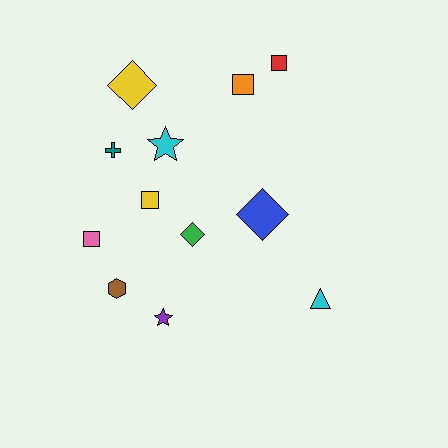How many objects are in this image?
There are 12 objects.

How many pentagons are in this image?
There are no pentagons.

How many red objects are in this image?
There is 1 red object.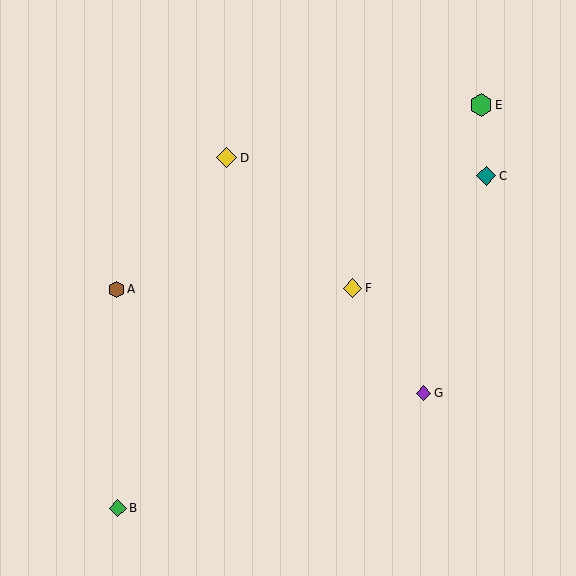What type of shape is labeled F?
Shape F is a yellow diamond.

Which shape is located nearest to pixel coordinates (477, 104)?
The green hexagon (labeled E) at (481, 105) is nearest to that location.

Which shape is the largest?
The green hexagon (labeled E) is the largest.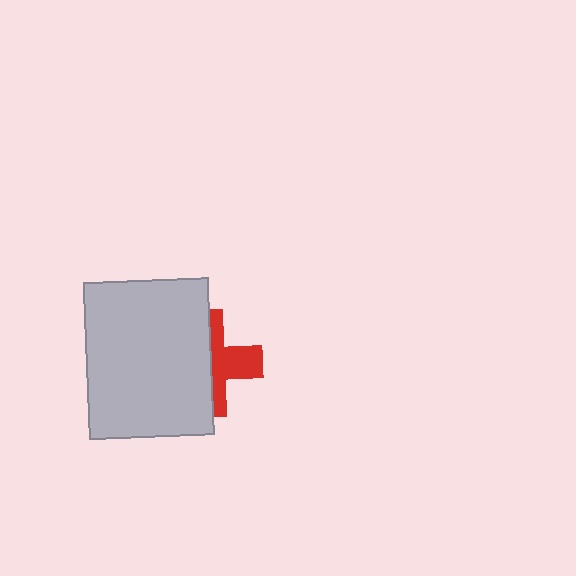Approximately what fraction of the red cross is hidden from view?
Roughly 57% of the red cross is hidden behind the light gray rectangle.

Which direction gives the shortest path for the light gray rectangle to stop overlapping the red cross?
Moving left gives the shortest separation.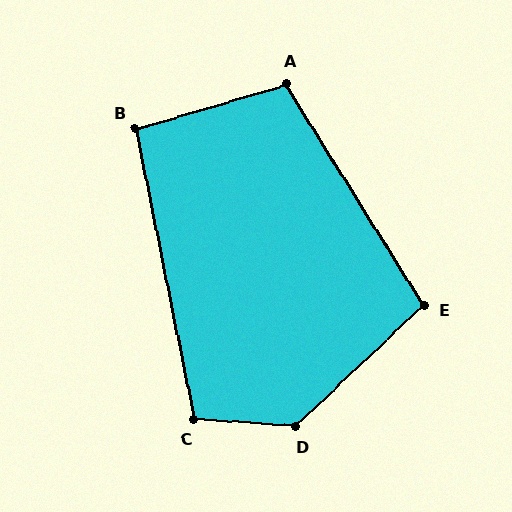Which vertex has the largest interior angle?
D, at approximately 133 degrees.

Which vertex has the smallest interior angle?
B, at approximately 95 degrees.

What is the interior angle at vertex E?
Approximately 102 degrees (obtuse).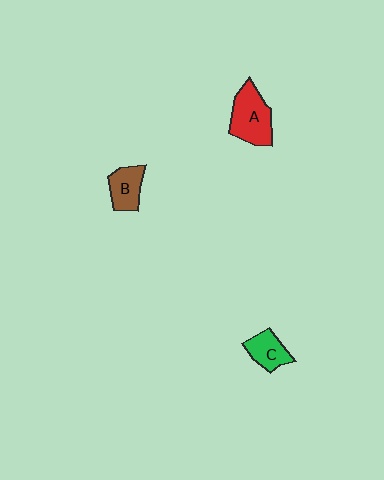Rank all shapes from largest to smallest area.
From largest to smallest: A (red), B (brown), C (green).